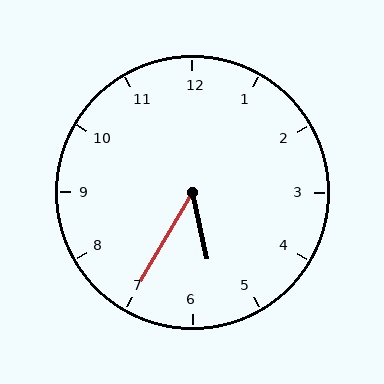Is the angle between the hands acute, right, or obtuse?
It is acute.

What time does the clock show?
5:35.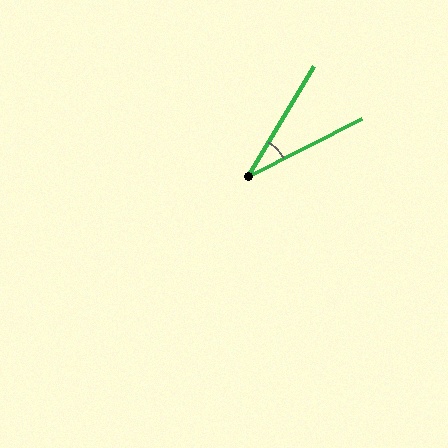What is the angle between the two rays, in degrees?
Approximately 32 degrees.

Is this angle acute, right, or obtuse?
It is acute.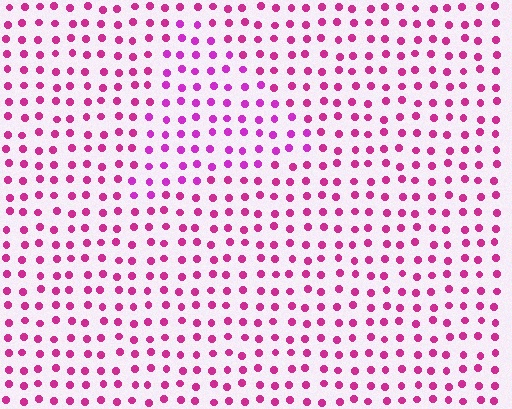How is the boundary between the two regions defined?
The boundary is defined purely by a slight shift in hue (about 21 degrees). Spacing, size, and orientation are identical on both sides.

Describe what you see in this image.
The image is filled with small magenta elements in a uniform arrangement. A triangle-shaped region is visible where the elements are tinted to a slightly different hue, forming a subtle color boundary.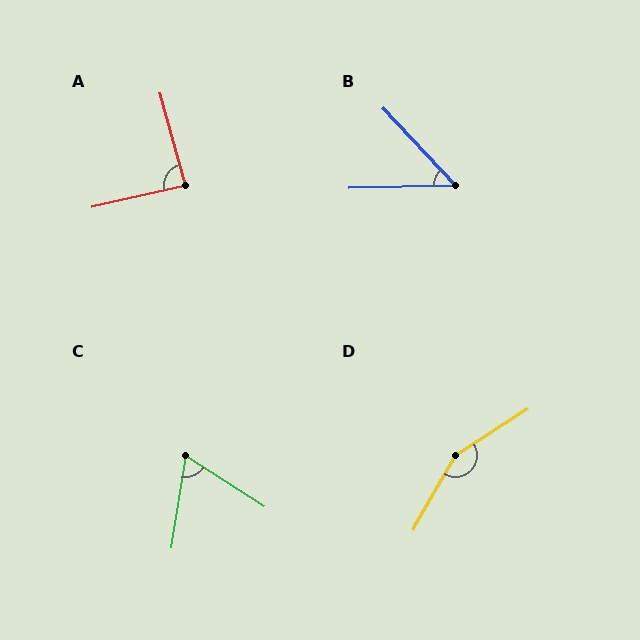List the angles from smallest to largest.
B (48°), C (66°), A (87°), D (153°).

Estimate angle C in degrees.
Approximately 66 degrees.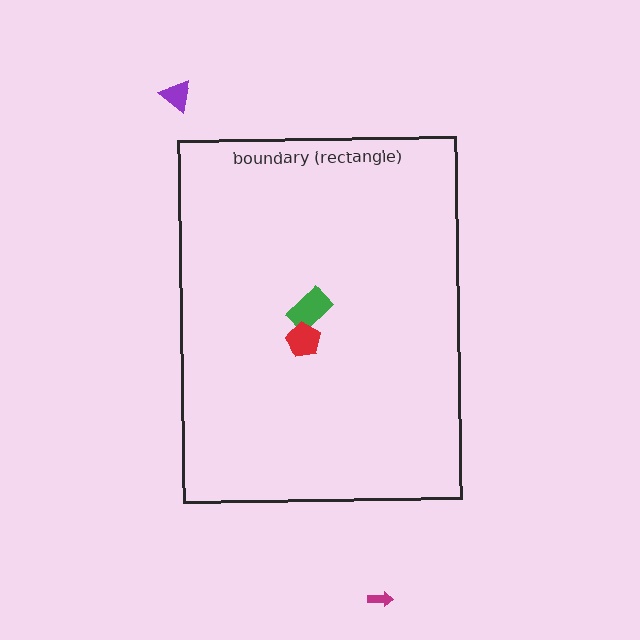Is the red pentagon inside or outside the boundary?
Inside.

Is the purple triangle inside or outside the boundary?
Outside.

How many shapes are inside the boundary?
2 inside, 2 outside.